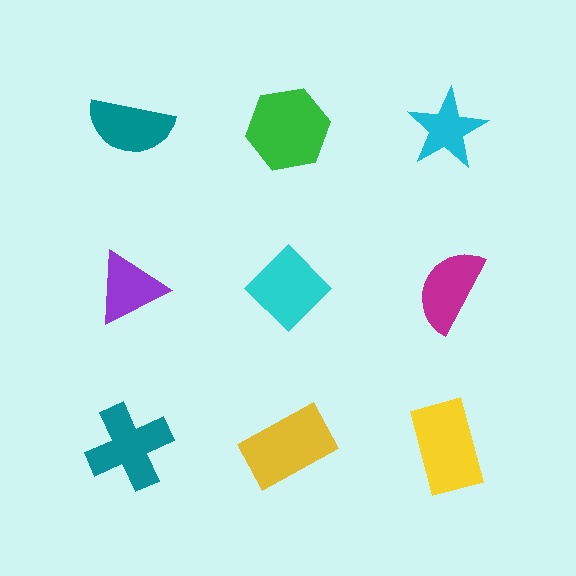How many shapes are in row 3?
3 shapes.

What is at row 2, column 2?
A cyan diamond.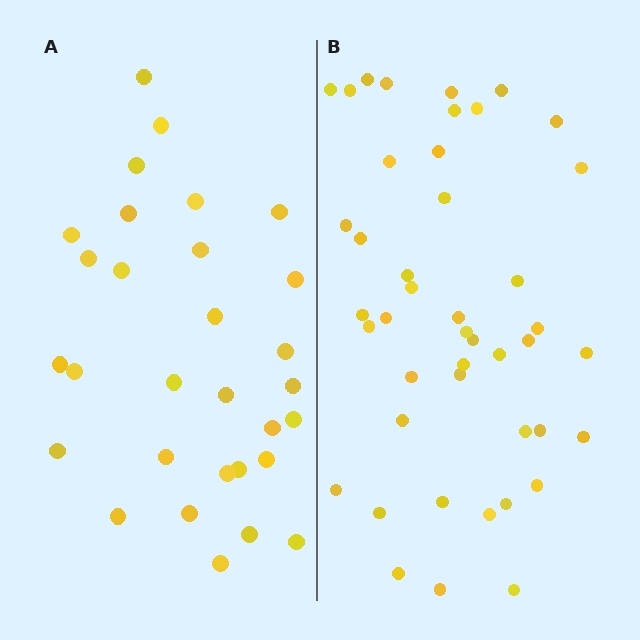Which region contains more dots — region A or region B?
Region B (the right region) has more dots.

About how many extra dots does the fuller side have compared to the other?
Region B has approximately 15 more dots than region A.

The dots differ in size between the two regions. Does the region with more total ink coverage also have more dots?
No. Region A has more total ink coverage because its dots are larger, but region B actually contains more individual dots. Total area can be misleading — the number of items is what matters here.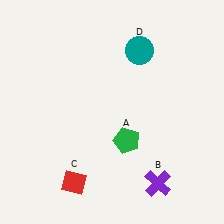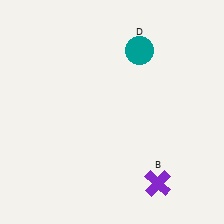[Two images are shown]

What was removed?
The red diamond (C), the green pentagon (A) were removed in Image 2.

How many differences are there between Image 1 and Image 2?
There are 2 differences between the two images.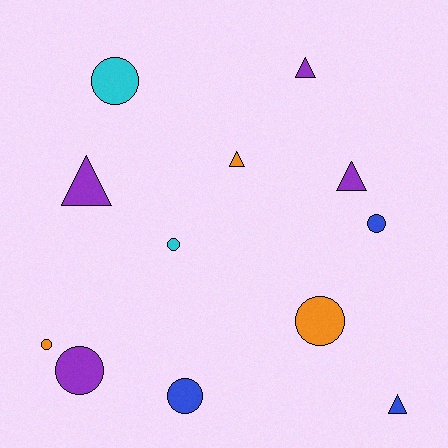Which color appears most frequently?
Purple, with 4 objects.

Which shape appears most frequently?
Circle, with 7 objects.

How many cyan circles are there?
There are 2 cyan circles.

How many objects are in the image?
There are 12 objects.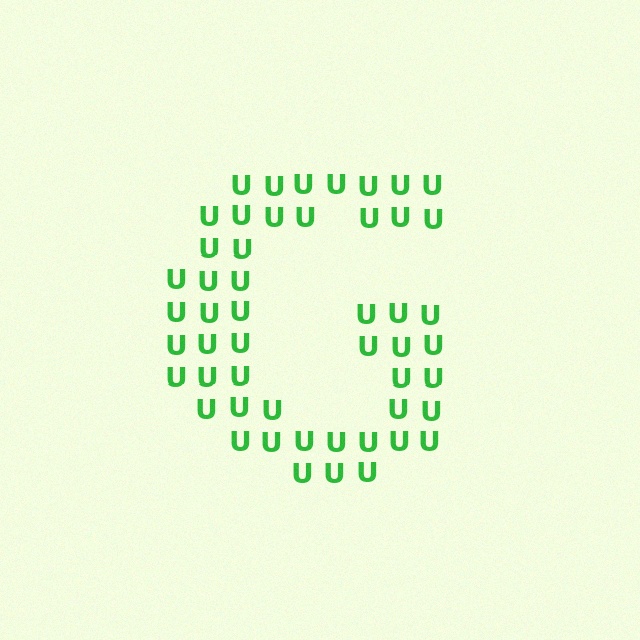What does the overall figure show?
The overall figure shows the letter G.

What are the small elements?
The small elements are letter U's.